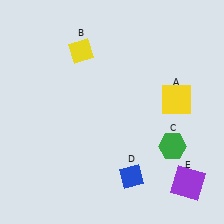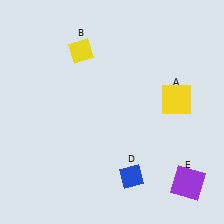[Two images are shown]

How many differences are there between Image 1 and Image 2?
There is 1 difference between the two images.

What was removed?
The green hexagon (C) was removed in Image 2.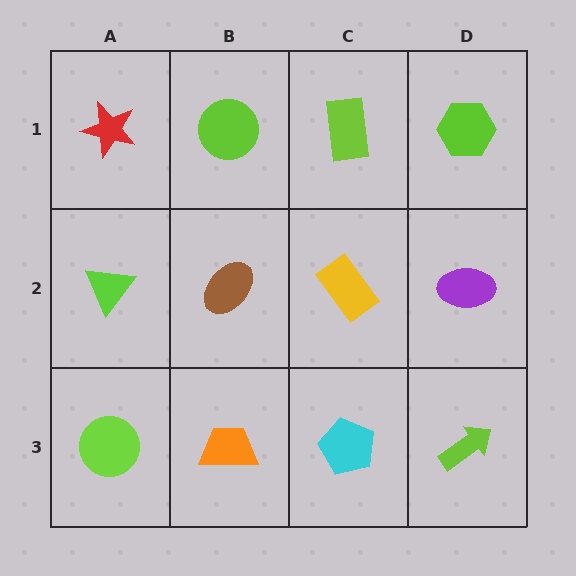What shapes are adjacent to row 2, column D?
A lime hexagon (row 1, column D), a lime arrow (row 3, column D), a yellow rectangle (row 2, column C).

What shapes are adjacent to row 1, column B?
A brown ellipse (row 2, column B), a red star (row 1, column A), a lime rectangle (row 1, column C).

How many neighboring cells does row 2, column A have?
3.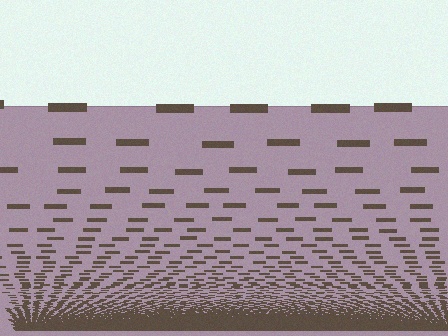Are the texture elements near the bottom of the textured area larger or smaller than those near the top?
Smaller. The gradient is inverted — elements near the bottom are smaller and denser.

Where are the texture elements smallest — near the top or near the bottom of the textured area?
Near the bottom.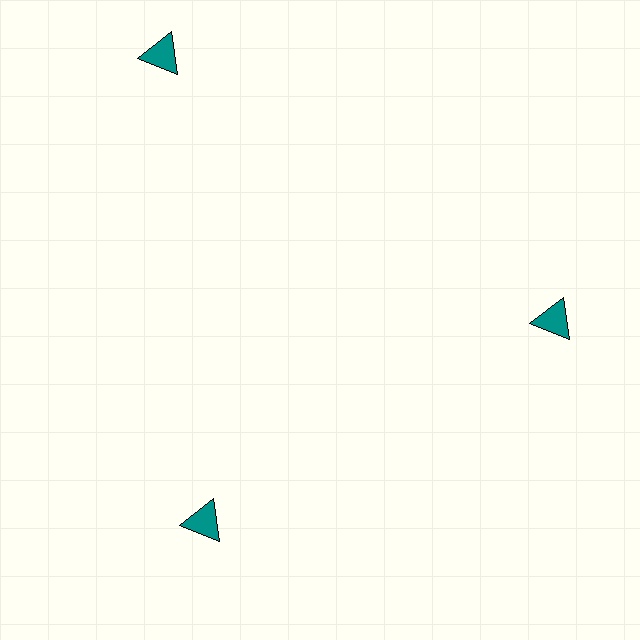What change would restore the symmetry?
The symmetry would be restored by moving it inward, back onto the ring so that all 3 triangles sit at equal angles and equal distance from the center.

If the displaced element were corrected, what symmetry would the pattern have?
It would have 3-fold rotational symmetry — the pattern would map onto itself every 120 degrees.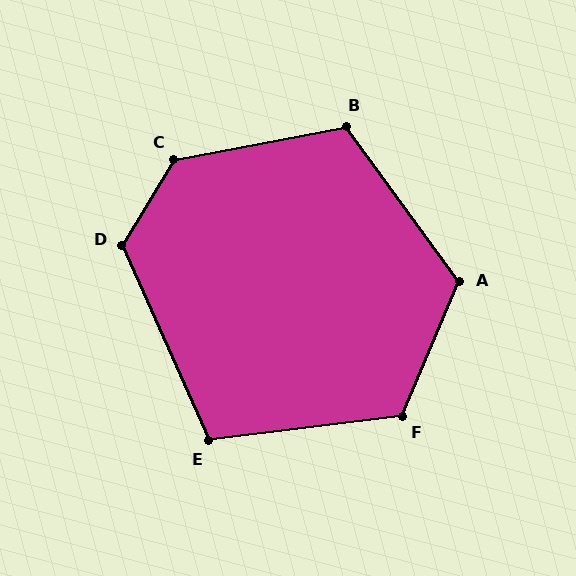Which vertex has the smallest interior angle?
E, at approximately 107 degrees.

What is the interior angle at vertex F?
Approximately 120 degrees (obtuse).